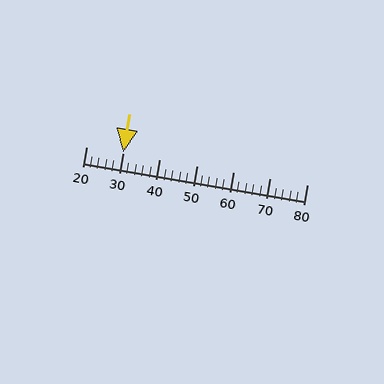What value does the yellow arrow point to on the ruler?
The yellow arrow points to approximately 30.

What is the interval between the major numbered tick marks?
The major tick marks are spaced 10 units apart.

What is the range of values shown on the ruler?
The ruler shows values from 20 to 80.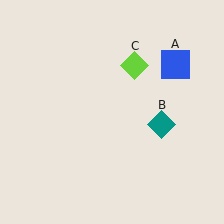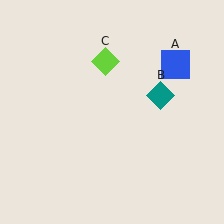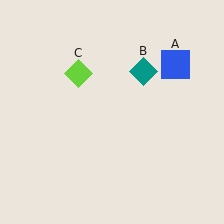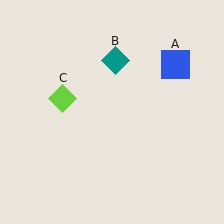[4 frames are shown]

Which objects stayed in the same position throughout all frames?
Blue square (object A) remained stationary.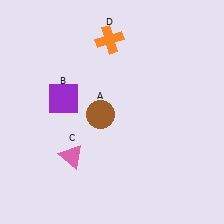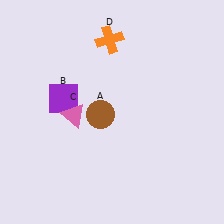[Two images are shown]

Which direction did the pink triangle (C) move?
The pink triangle (C) moved up.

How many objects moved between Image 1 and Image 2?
1 object moved between the two images.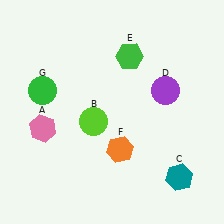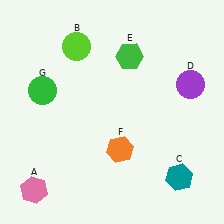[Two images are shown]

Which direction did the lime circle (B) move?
The lime circle (B) moved up.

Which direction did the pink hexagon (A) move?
The pink hexagon (A) moved down.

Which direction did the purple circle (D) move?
The purple circle (D) moved right.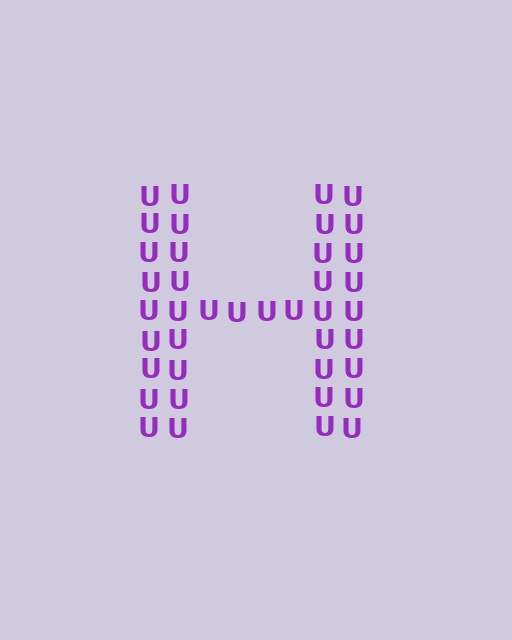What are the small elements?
The small elements are letter U's.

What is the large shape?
The large shape is the letter H.